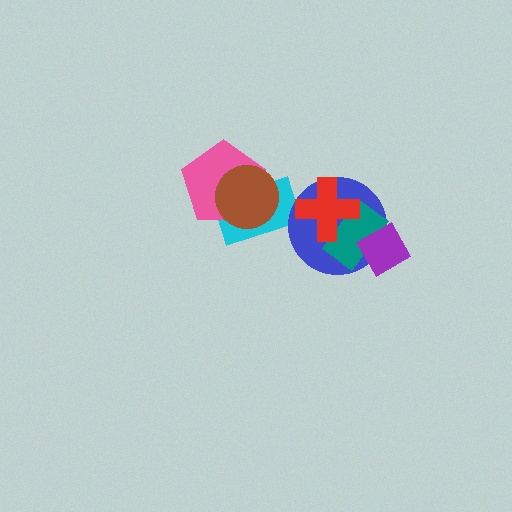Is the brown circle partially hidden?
No, no other shape covers it.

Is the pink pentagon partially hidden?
Yes, it is partially covered by another shape.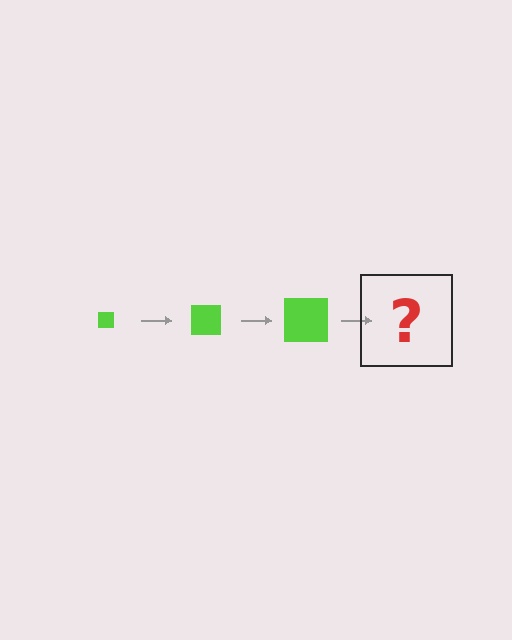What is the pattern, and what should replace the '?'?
The pattern is that the square gets progressively larger each step. The '?' should be a lime square, larger than the previous one.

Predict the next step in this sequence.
The next step is a lime square, larger than the previous one.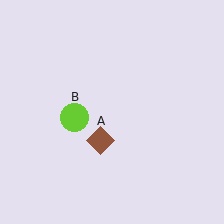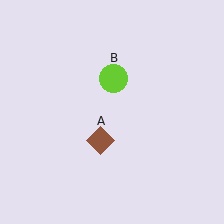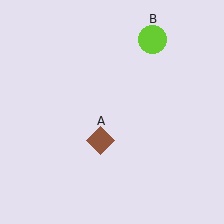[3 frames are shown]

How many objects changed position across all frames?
1 object changed position: lime circle (object B).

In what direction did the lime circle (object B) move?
The lime circle (object B) moved up and to the right.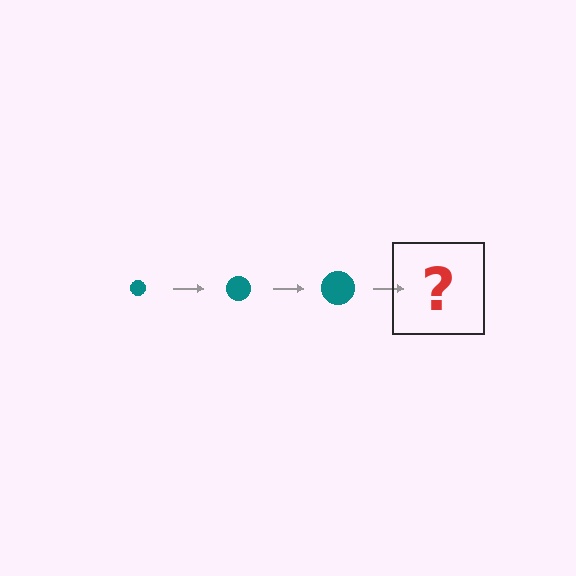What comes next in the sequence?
The next element should be a teal circle, larger than the previous one.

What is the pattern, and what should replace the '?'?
The pattern is that the circle gets progressively larger each step. The '?' should be a teal circle, larger than the previous one.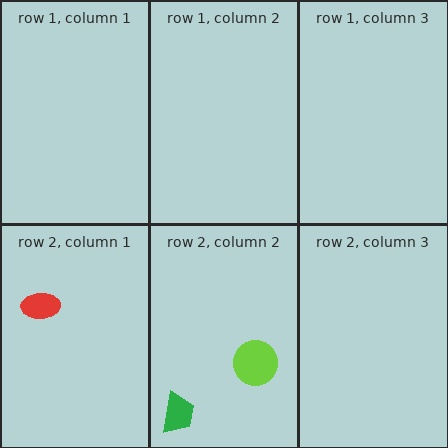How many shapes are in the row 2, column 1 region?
1.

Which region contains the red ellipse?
The row 2, column 1 region.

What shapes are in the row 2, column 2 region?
The lime circle, the green trapezoid.